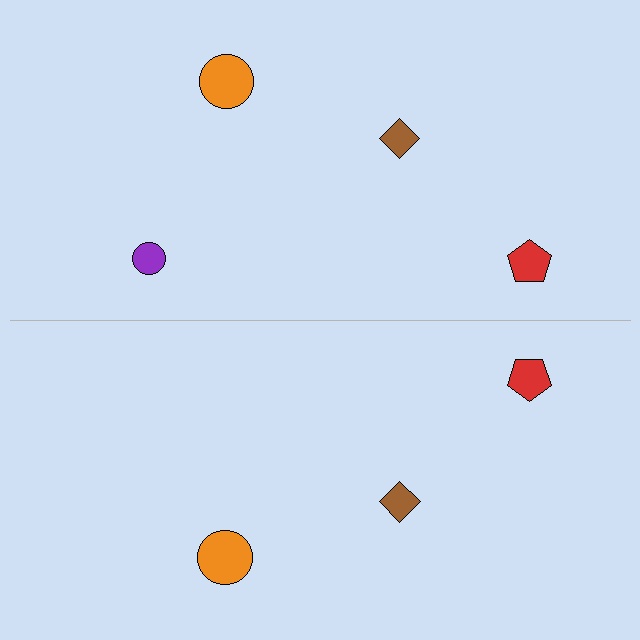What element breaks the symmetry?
A purple circle is missing from the bottom side.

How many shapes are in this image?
There are 7 shapes in this image.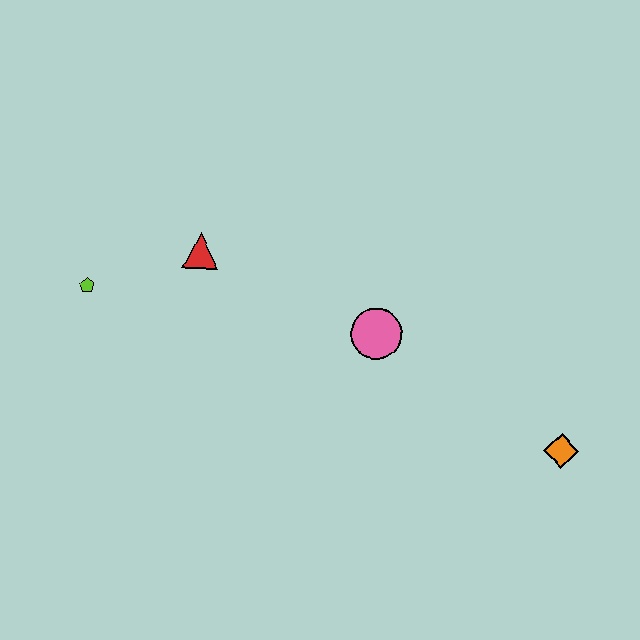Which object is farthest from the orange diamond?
The lime pentagon is farthest from the orange diamond.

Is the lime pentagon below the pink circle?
No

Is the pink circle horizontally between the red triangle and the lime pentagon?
No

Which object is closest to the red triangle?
The lime pentagon is closest to the red triangle.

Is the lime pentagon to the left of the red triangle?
Yes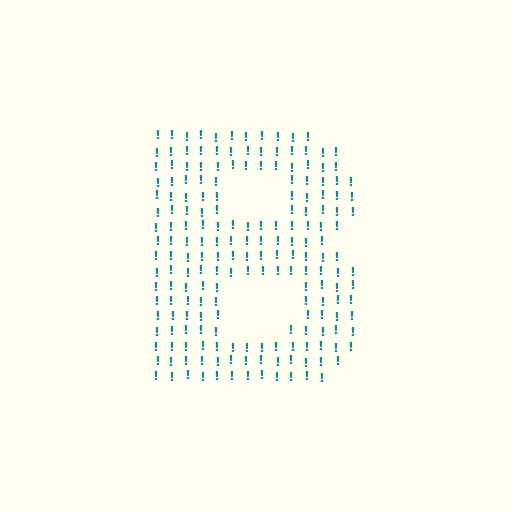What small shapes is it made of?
It is made of small exclamation marks.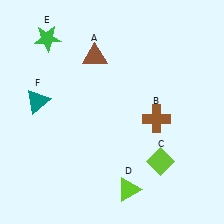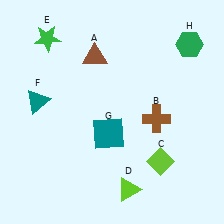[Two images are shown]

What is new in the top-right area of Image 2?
A green hexagon (H) was added in the top-right area of Image 2.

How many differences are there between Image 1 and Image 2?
There are 2 differences between the two images.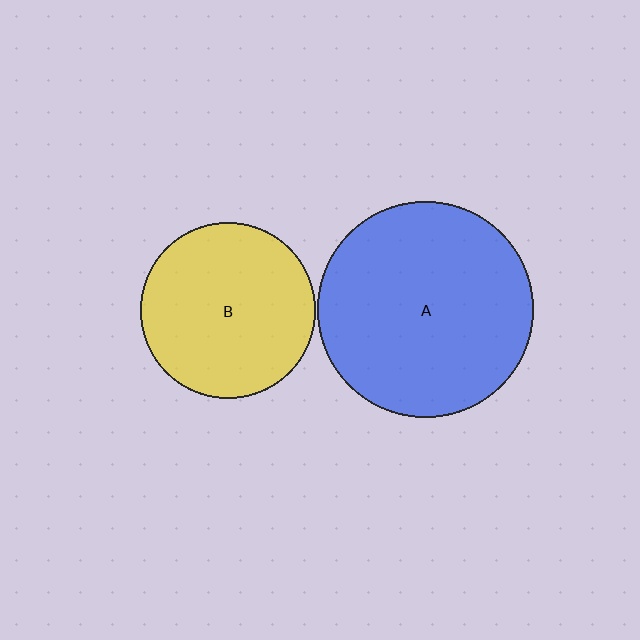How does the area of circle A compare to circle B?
Approximately 1.5 times.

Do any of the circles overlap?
No, none of the circles overlap.